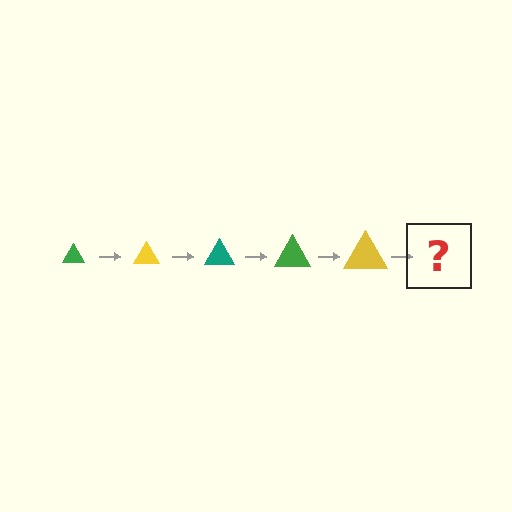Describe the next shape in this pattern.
It should be a teal triangle, larger than the previous one.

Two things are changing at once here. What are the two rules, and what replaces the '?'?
The two rules are that the triangle grows larger each step and the color cycles through green, yellow, and teal. The '?' should be a teal triangle, larger than the previous one.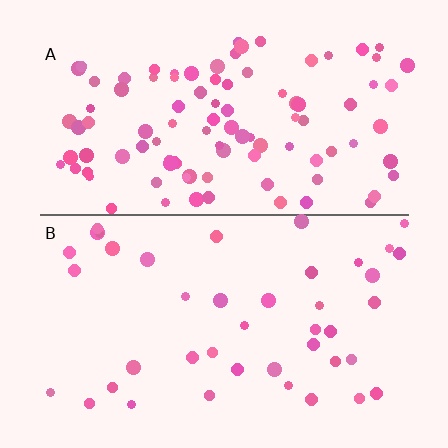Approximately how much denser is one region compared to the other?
Approximately 2.4× — region A over region B.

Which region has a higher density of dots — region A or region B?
A (the top).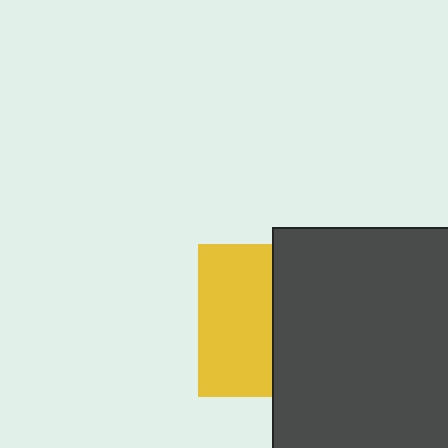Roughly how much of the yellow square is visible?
About half of it is visible (roughly 48%).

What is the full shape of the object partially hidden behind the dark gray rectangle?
The partially hidden object is a yellow square.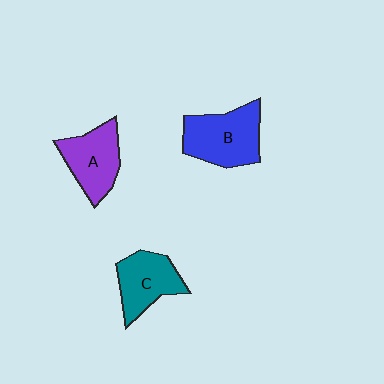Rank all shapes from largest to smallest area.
From largest to smallest: B (blue), A (purple), C (teal).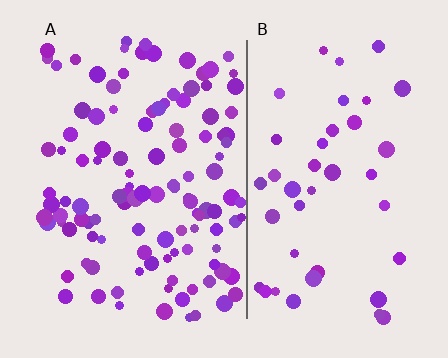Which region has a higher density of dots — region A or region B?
A (the left).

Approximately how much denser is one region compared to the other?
Approximately 2.6× — region A over region B.